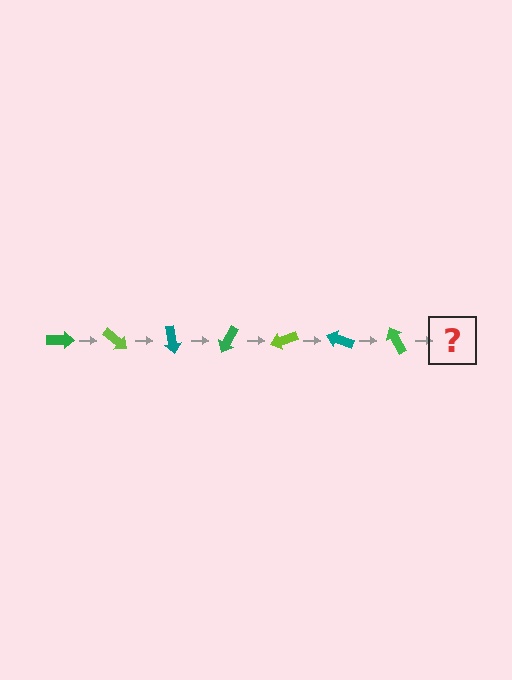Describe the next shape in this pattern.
It should be a lime arrow, rotated 280 degrees from the start.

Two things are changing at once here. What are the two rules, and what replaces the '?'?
The two rules are that it rotates 40 degrees each step and the color cycles through green, lime, and teal. The '?' should be a lime arrow, rotated 280 degrees from the start.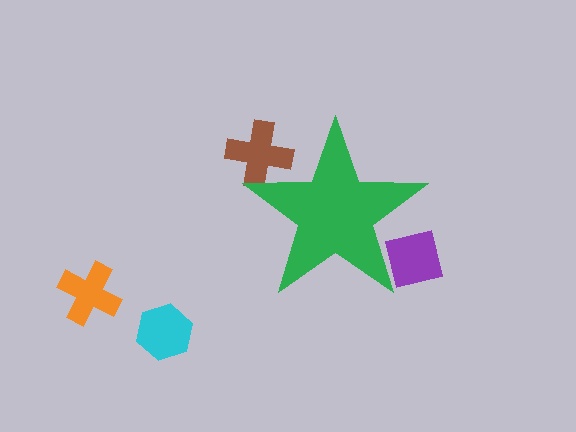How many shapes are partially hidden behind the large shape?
2 shapes are partially hidden.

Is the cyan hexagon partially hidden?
No, the cyan hexagon is fully visible.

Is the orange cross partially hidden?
No, the orange cross is fully visible.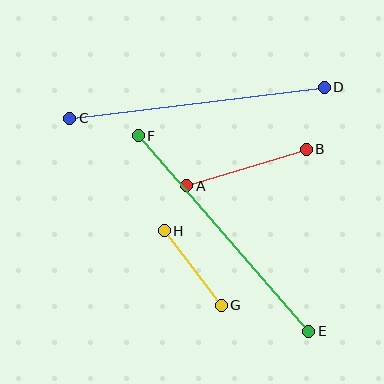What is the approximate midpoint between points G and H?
The midpoint is at approximately (193, 268) pixels.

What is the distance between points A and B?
The distance is approximately 125 pixels.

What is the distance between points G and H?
The distance is approximately 93 pixels.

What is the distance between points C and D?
The distance is approximately 256 pixels.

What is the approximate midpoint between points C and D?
The midpoint is at approximately (197, 103) pixels.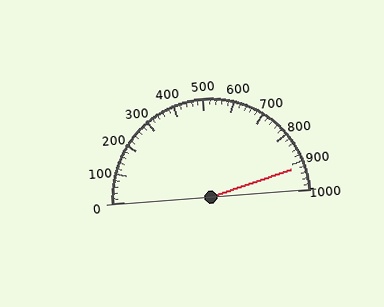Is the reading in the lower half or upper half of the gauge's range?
The reading is in the upper half of the range (0 to 1000).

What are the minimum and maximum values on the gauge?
The gauge ranges from 0 to 1000.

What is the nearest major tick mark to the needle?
The nearest major tick mark is 900.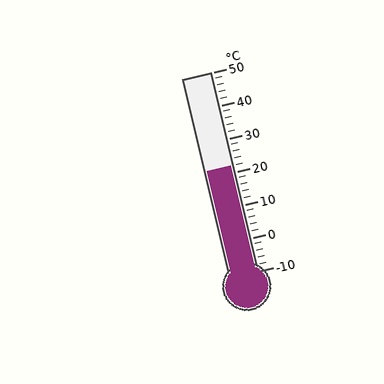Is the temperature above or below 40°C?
The temperature is below 40°C.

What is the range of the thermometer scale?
The thermometer scale ranges from -10°C to 50°C.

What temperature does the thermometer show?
The thermometer shows approximately 22°C.